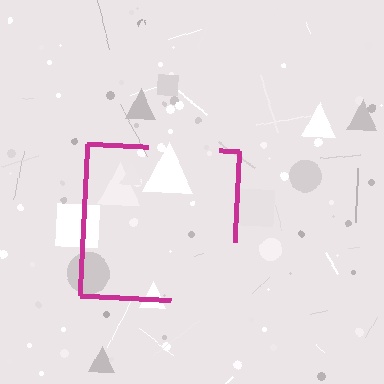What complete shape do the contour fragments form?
The contour fragments form a square.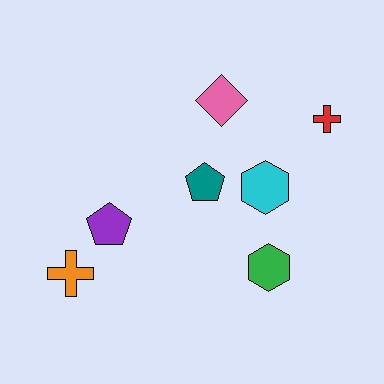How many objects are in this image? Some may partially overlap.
There are 7 objects.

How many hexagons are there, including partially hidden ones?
There are 2 hexagons.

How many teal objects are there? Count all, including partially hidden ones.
There is 1 teal object.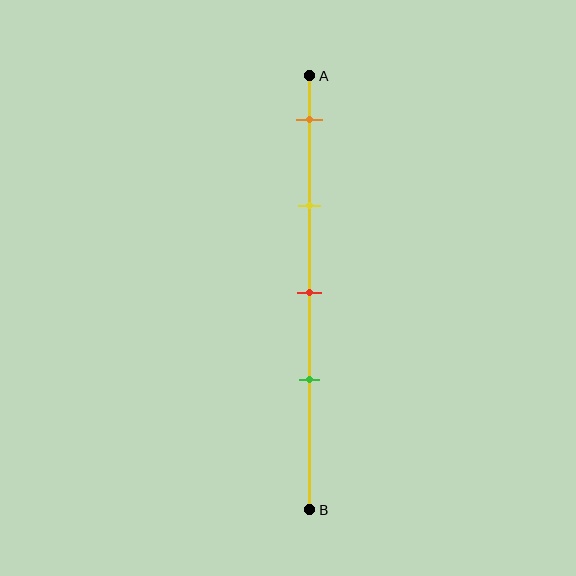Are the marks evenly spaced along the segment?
Yes, the marks are approximately evenly spaced.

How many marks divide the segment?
There are 4 marks dividing the segment.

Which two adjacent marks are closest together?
The red and green marks are the closest adjacent pair.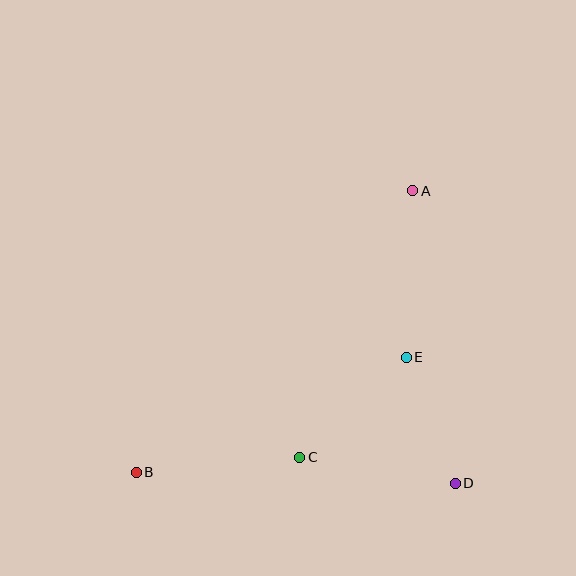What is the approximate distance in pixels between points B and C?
The distance between B and C is approximately 164 pixels.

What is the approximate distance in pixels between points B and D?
The distance between B and D is approximately 319 pixels.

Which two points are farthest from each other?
Points A and B are farthest from each other.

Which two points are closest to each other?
Points D and E are closest to each other.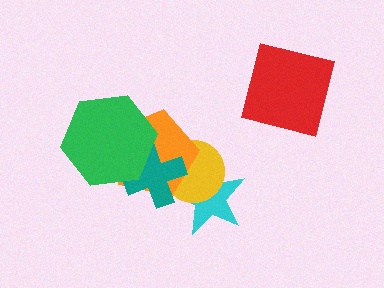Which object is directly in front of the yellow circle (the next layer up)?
The orange pentagon is directly in front of the yellow circle.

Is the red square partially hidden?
No, no other shape covers it.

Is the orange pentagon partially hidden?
Yes, it is partially covered by another shape.